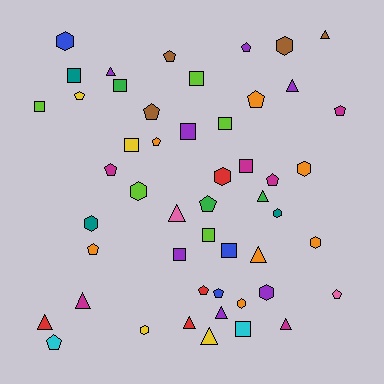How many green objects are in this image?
There are 3 green objects.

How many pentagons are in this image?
There are 15 pentagons.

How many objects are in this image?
There are 50 objects.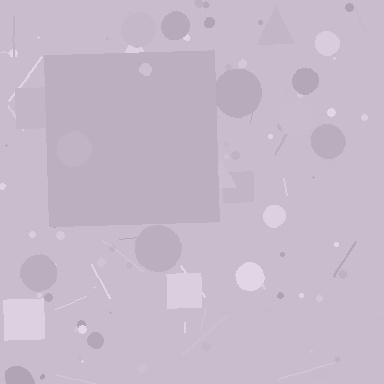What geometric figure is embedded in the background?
A square is embedded in the background.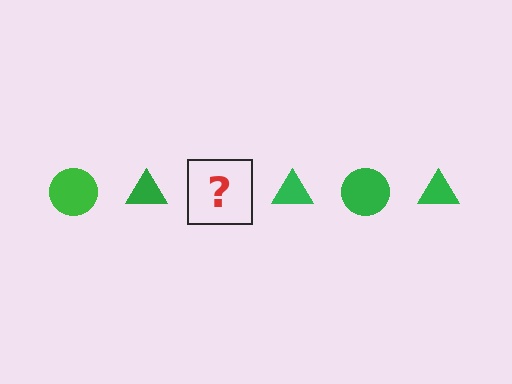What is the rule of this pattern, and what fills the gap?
The rule is that the pattern cycles through circle, triangle shapes in green. The gap should be filled with a green circle.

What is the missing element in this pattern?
The missing element is a green circle.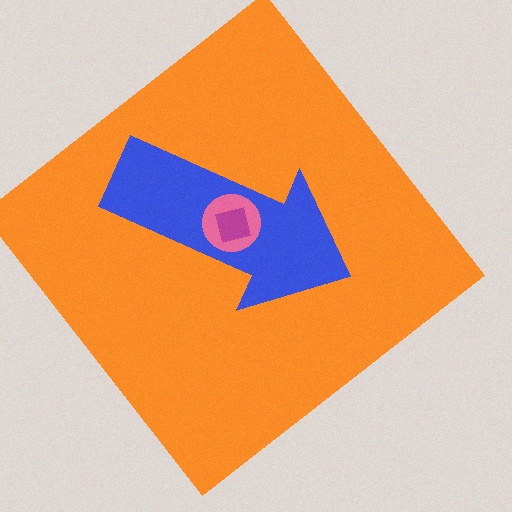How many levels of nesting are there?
4.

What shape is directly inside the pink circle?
The magenta square.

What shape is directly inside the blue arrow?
The pink circle.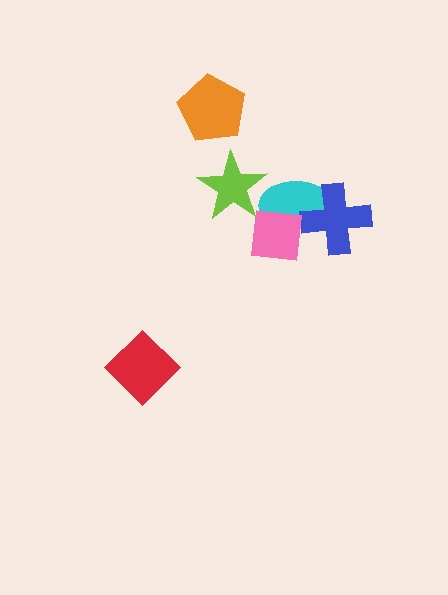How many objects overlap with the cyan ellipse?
3 objects overlap with the cyan ellipse.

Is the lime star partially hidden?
No, no other shape covers it.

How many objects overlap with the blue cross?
1 object overlaps with the blue cross.